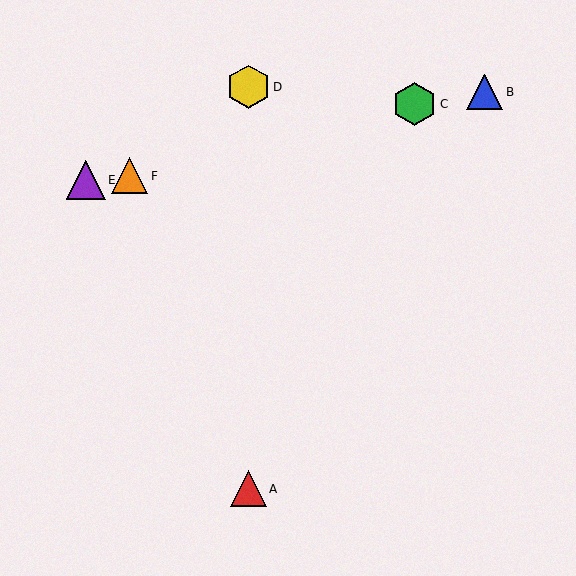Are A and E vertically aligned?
No, A is at x≈248 and E is at x≈86.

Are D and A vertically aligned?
Yes, both are at x≈248.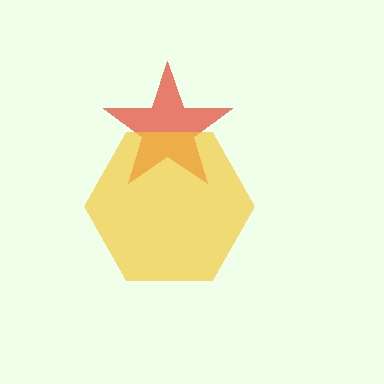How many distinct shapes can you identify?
There are 2 distinct shapes: a red star, a yellow hexagon.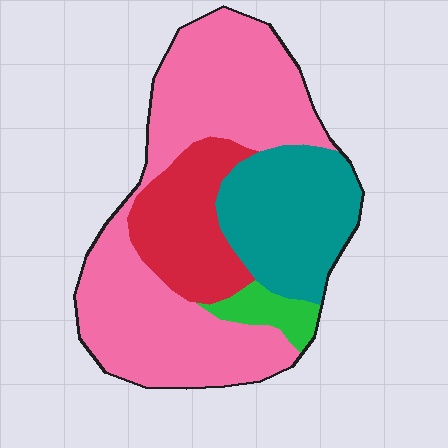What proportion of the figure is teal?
Teal covers about 25% of the figure.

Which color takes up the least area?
Green, at roughly 5%.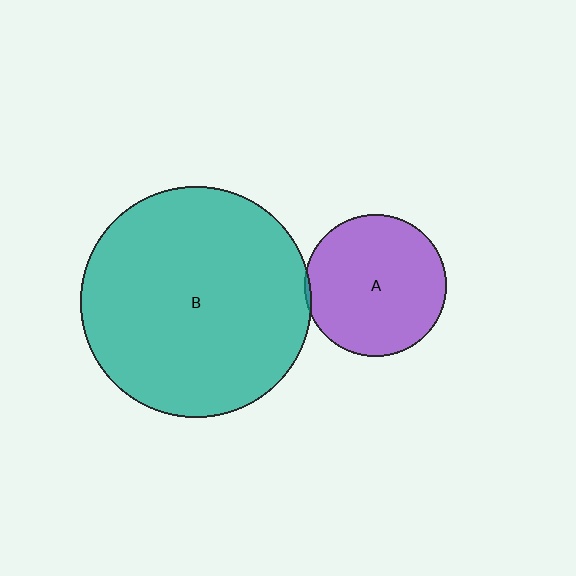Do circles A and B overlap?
Yes.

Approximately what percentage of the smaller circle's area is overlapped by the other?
Approximately 5%.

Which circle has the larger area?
Circle B (teal).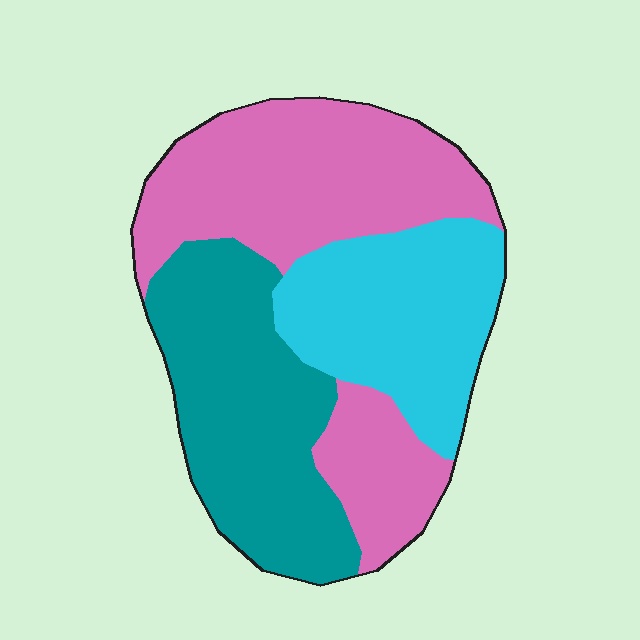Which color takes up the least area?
Cyan, at roughly 25%.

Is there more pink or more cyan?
Pink.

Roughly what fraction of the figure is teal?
Teal covers 32% of the figure.